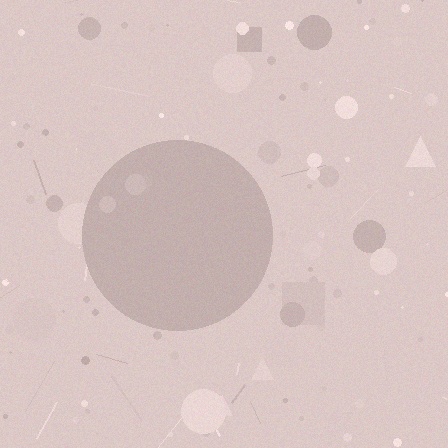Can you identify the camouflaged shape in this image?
The camouflaged shape is a circle.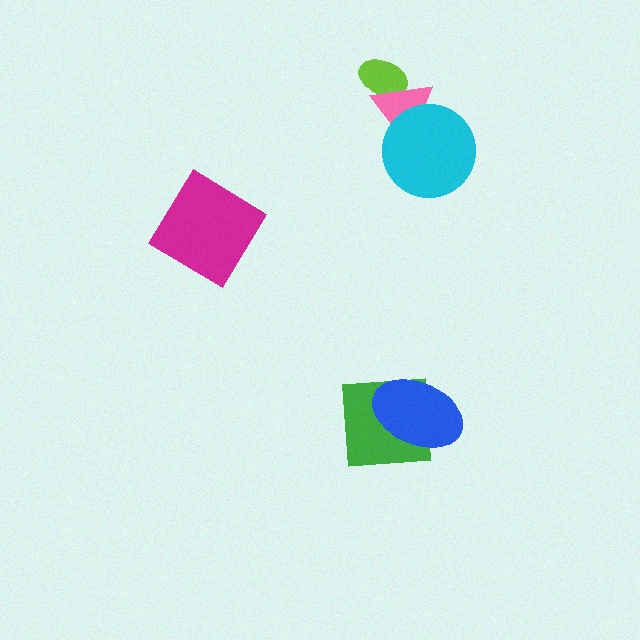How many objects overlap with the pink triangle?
2 objects overlap with the pink triangle.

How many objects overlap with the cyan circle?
1 object overlaps with the cyan circle.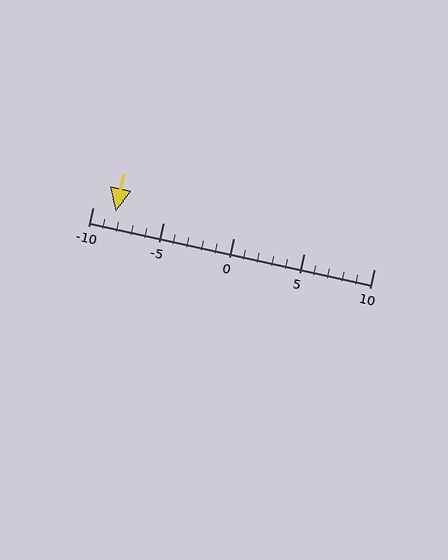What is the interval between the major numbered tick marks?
The major tick marks are spaced 5 units apart.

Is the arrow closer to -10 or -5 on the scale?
The arrow is closer to -10.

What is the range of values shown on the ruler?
The ruler shows values from -10 to 10.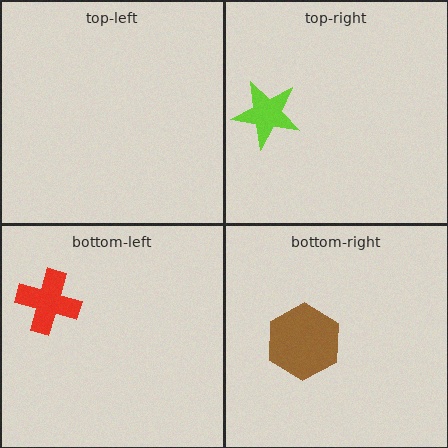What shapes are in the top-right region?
The lime star.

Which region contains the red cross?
The bottom-left region.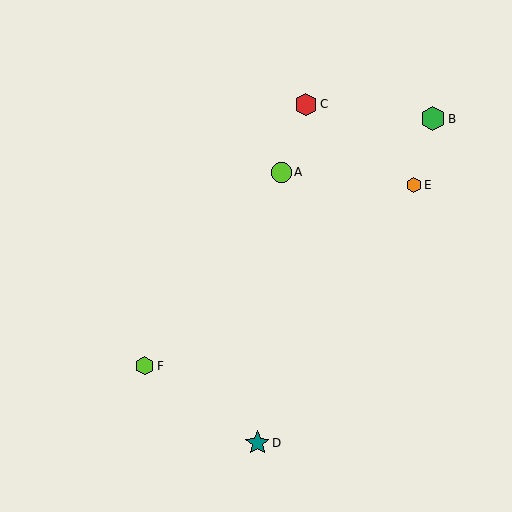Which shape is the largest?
The green hexagon (labeled B) is the largest.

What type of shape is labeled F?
Shape F is a lime hexagon.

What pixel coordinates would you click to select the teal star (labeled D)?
Click at (257, 443) to select the teal star D.